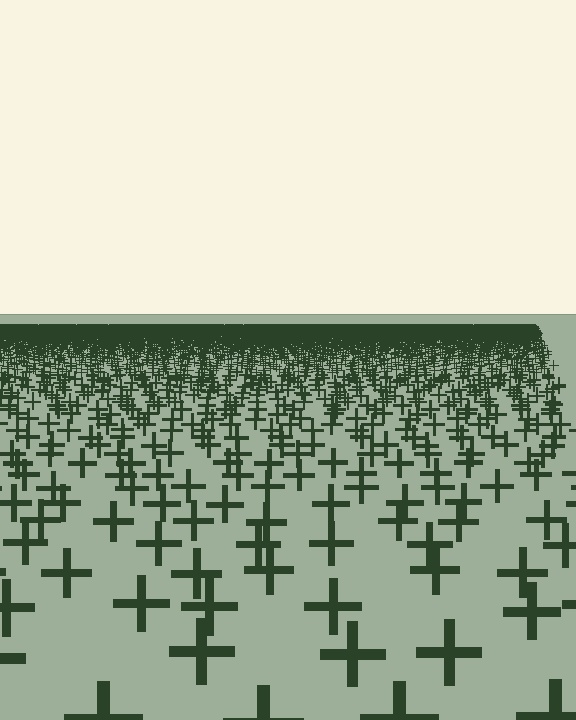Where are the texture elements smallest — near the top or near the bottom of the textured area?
Near the top.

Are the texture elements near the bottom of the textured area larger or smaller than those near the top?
Larger. Near the bottom, elements are closer to the viewer and appear at a bigger on-screen size.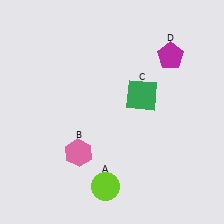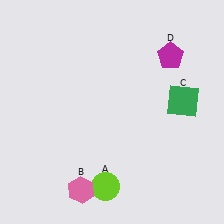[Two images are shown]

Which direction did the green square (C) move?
The green square (C) moved right.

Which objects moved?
The objects that moved are: the pink hexagon (B), the green square (C).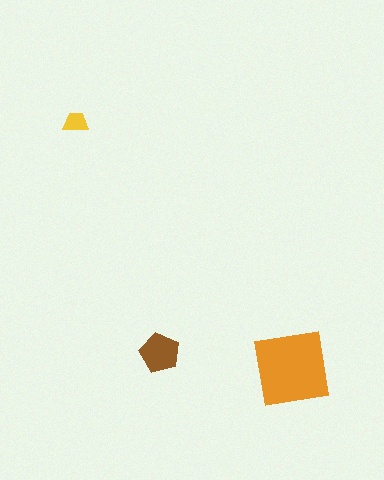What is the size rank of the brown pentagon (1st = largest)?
2nd.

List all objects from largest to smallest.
The orange square, the brown pentagon, the yellow trapezoid.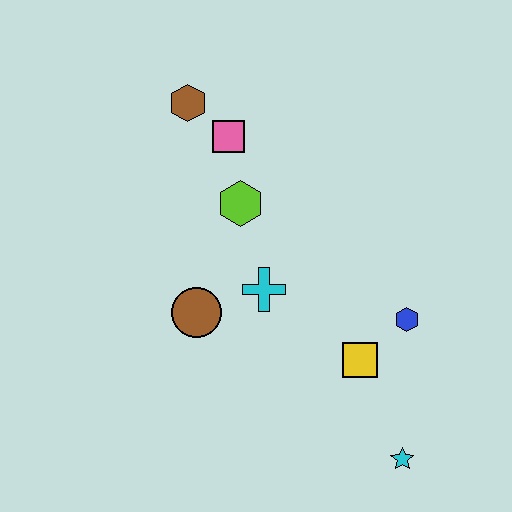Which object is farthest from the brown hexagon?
The cyan star is farthest from the brown hexagon.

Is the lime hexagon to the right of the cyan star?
No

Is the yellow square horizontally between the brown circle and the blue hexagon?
Yes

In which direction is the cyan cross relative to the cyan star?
The cyan cross is above the cyan star.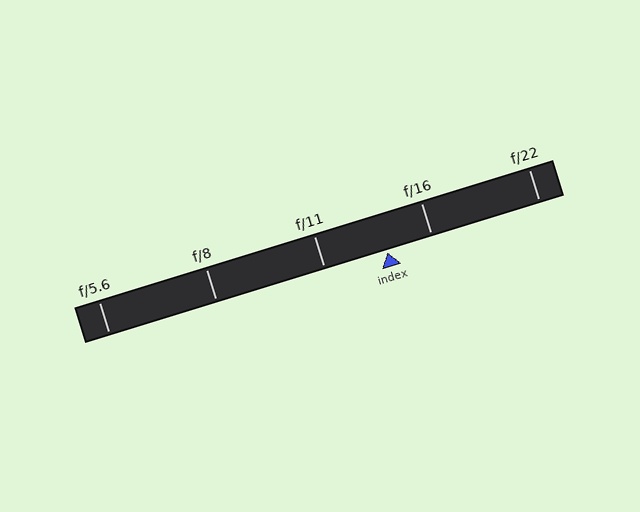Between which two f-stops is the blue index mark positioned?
The index mark is between f/11 and f/16.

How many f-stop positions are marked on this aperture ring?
There are 5 f-stop positions marked.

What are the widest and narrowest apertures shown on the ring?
The widest aperture shown is f/5.6 and the narrowest is f/22.